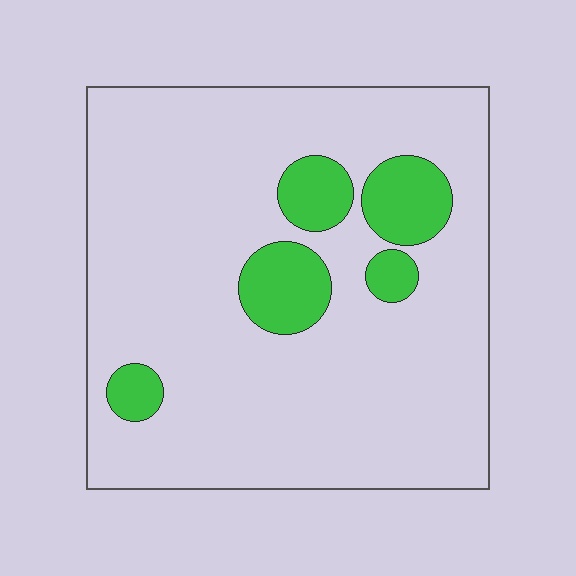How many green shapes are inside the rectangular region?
5.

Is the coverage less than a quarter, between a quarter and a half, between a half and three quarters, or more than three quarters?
Less than a quarter.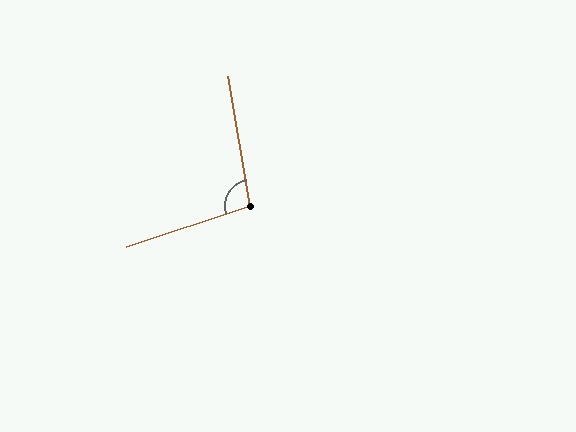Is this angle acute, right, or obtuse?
It is obtuse.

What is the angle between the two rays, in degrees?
Approximately 98 degrees.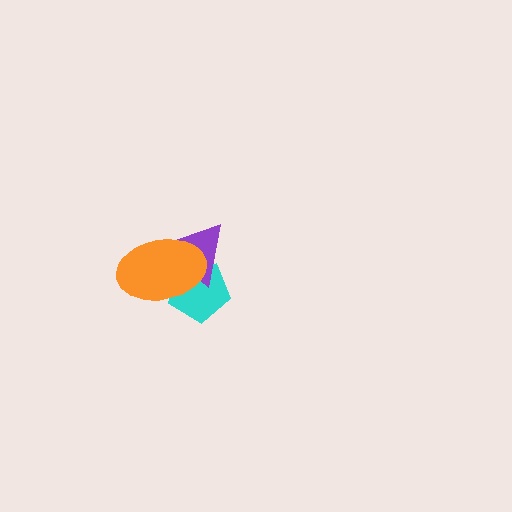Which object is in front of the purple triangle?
The orange ellipse is in front of the purple triangle.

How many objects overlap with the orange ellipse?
2 objects overlap with the orange ellipse.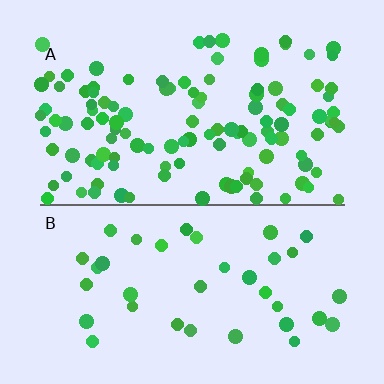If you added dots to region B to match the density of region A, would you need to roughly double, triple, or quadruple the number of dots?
Approximately triple.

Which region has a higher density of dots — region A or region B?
A (the top).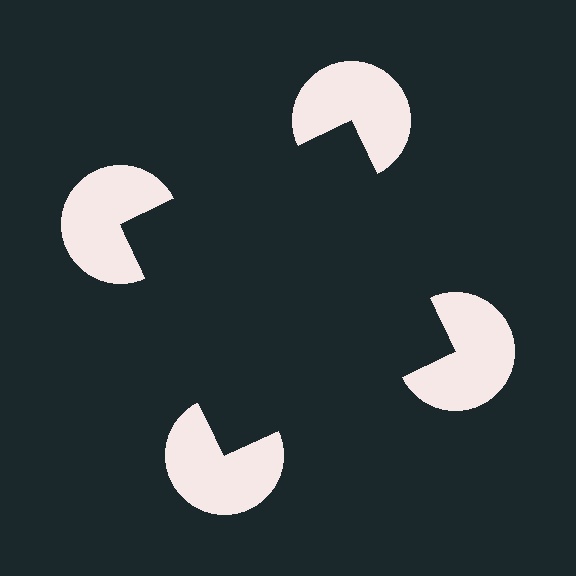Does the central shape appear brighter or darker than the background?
It typically appears slightly darker than the background, even though no actual brightness change is drawn.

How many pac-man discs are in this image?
There are 4 — one at each vertex of the illusory square.